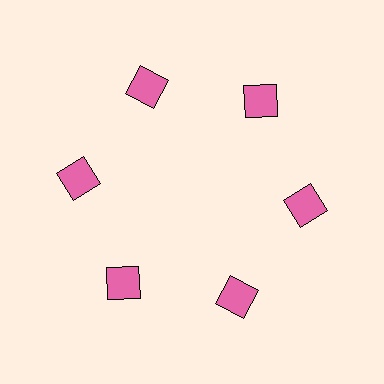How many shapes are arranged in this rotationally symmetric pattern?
There are 6 shapes, arranged in 6 groups of 1.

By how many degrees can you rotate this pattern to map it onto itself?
The pattern maps onto itself every 60 degrees of rotation.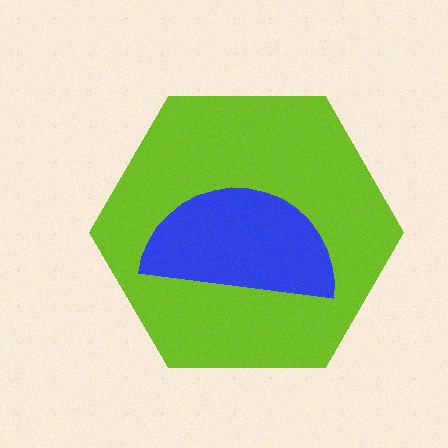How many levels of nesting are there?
2.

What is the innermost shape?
The blue semicircle.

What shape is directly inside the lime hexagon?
The blue semicircle.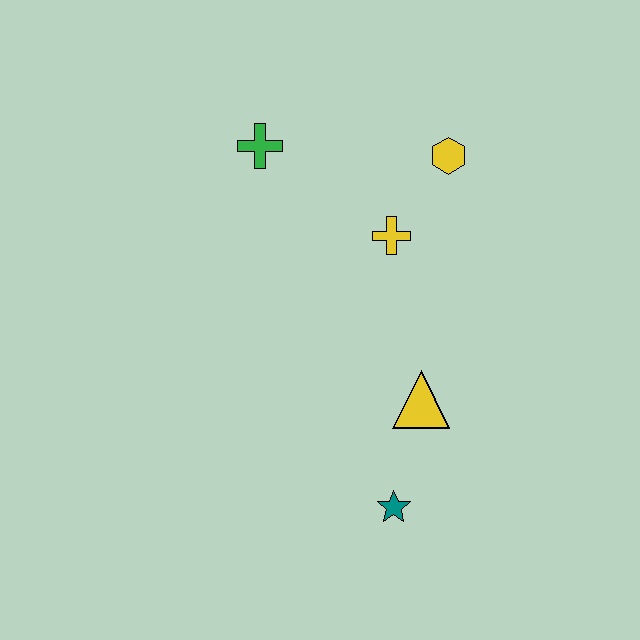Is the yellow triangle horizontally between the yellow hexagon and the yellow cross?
Yes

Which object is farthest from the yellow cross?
The teal star is farthest from the yellow cross.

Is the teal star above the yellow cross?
No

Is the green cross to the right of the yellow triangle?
No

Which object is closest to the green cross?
The yellow cross is closest to the green cross.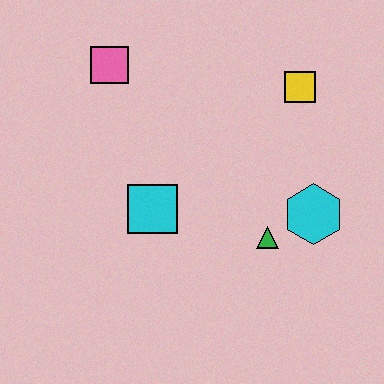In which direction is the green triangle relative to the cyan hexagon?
The green triangle is to the left of the cyan hexagon.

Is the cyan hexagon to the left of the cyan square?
No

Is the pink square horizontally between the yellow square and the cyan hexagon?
No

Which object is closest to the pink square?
The cyan square is closest to the pink square.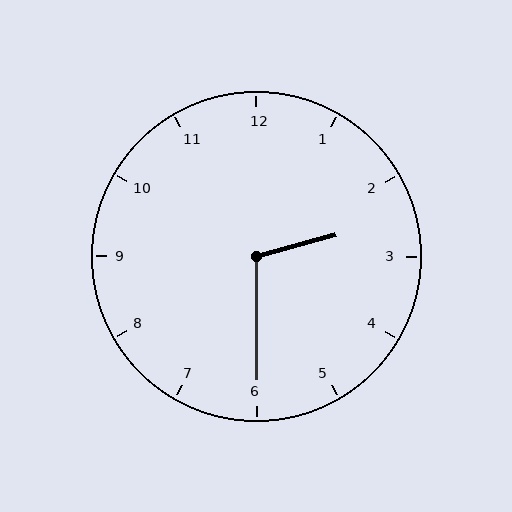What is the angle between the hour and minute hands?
Approximately 105 degrees.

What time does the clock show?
2:30.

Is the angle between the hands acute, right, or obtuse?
It is obtuse.